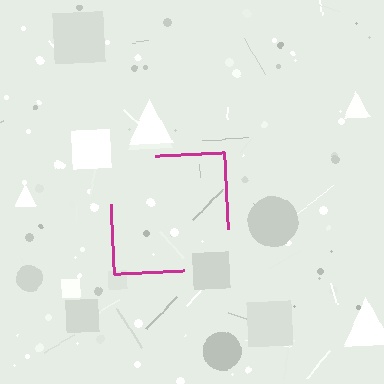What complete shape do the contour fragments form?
The contour fragments form a square.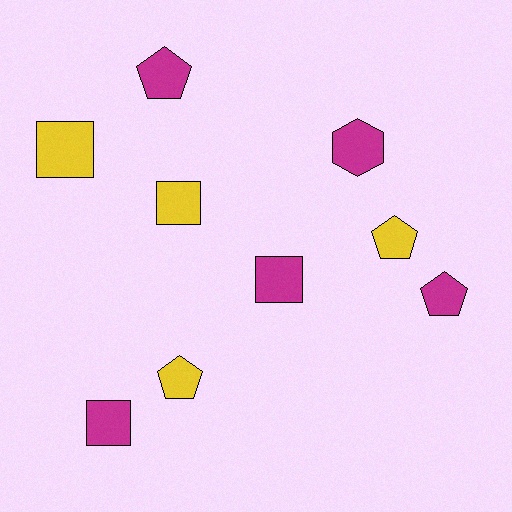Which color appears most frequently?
Magenta, with 5 objects.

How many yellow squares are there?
There are 2 yellow squares.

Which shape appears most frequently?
Pentagon, with 4 objects.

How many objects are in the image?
There are 9 objects.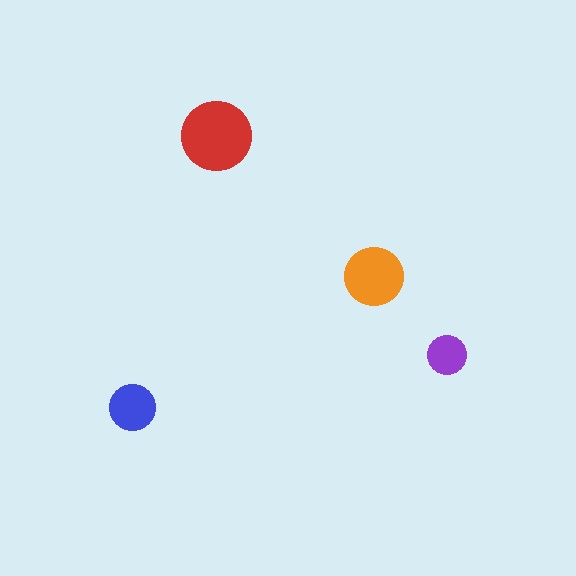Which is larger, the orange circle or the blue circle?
The orange one.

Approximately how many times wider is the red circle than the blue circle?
About 1.5 times wider.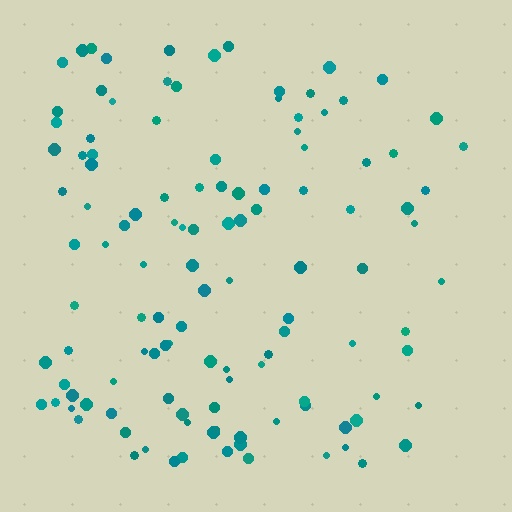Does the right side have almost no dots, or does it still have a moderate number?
Still a moderate number, just noticeably fewer than the left.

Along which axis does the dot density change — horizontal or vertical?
Horizontal.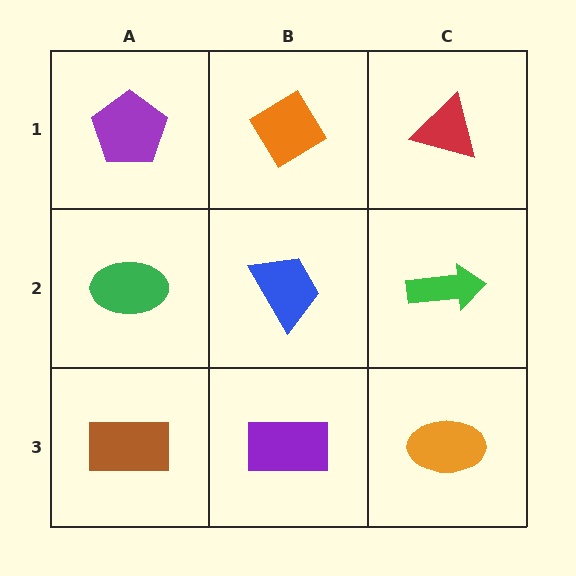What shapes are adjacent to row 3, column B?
A blue trapezoid (row 2, column B), a brown rectangle (row 3, column A), an orange ellipse (row 3, column C).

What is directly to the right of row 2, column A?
A blue trapezoid.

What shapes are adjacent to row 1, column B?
A blue trapezoid (row 2, column B), a purple pentagon (row 1, column A), a red triangle (row 1, column C).